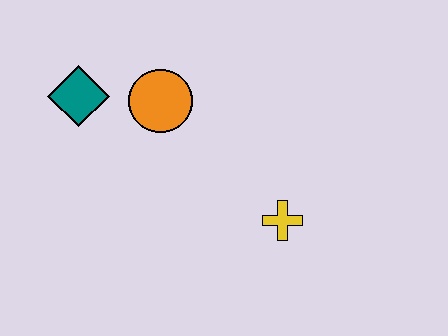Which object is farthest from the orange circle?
The yellow cross is farthest from the orange circle.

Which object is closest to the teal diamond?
The orange circle is closest to the teal diamond.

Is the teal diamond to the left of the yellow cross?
Yes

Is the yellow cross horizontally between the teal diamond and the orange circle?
No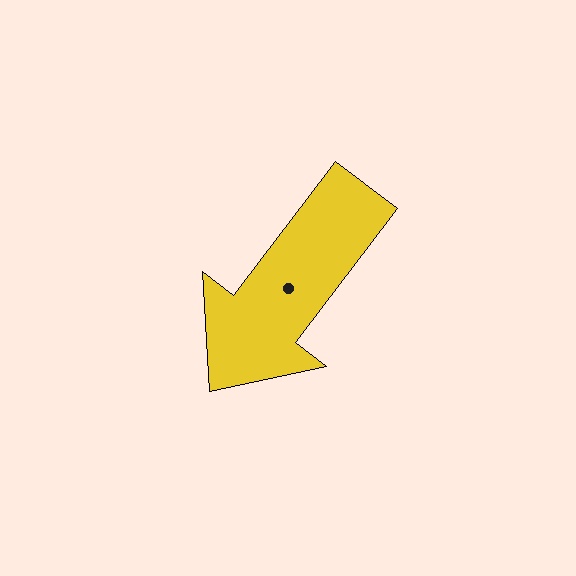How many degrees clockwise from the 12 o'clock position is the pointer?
Approximately 217 degrees.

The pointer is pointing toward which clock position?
Roughly 7 o'clock.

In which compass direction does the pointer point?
Southwest.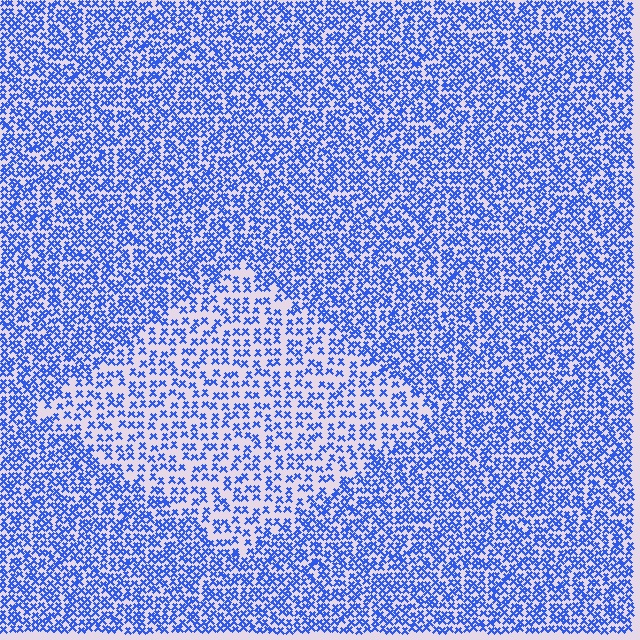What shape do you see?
I see a diamond.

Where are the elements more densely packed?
The elements are more densely packed outside the diamond boundary.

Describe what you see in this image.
The image contains small blue elements arranged at two different densities. A diamond-shaped region is visible where the elements are less densely packed than the surrounding area.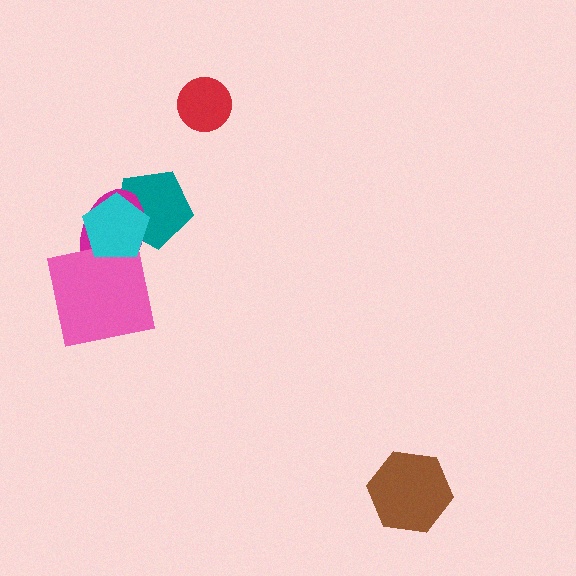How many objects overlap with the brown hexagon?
0 objects overlap with the brown hexagon.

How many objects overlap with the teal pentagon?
2 objects overlap with the teal pentagon.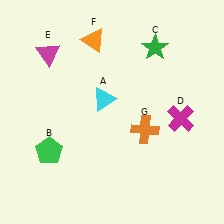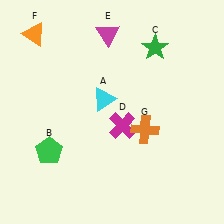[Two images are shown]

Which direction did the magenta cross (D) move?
The magenta cross (D) moved left.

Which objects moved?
The objects that moved are: the magenta cross (D), the magenta triangle (E), the orange triangle (F).